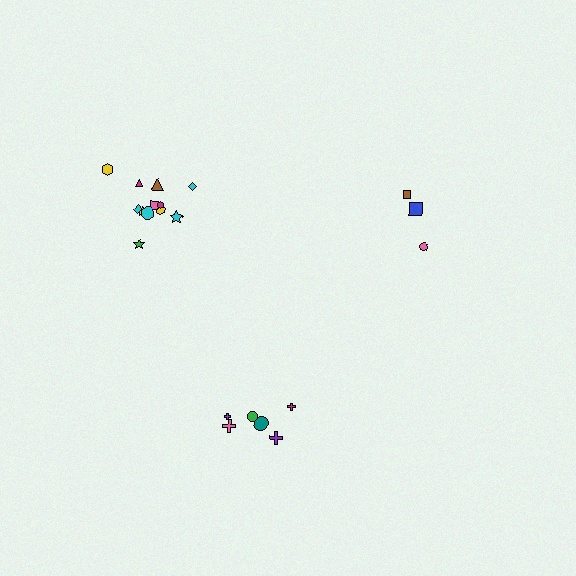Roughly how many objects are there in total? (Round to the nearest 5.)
Roughly 20 objects in total.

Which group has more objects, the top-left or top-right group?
The top-left group.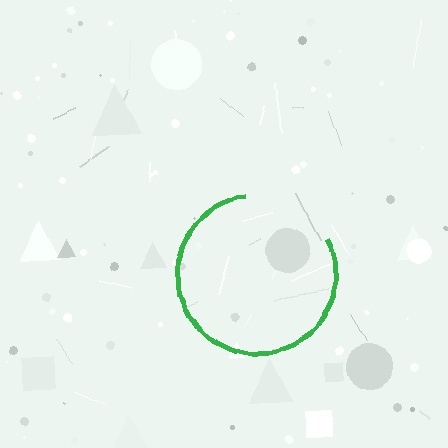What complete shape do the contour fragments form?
The contour fragments form a circle.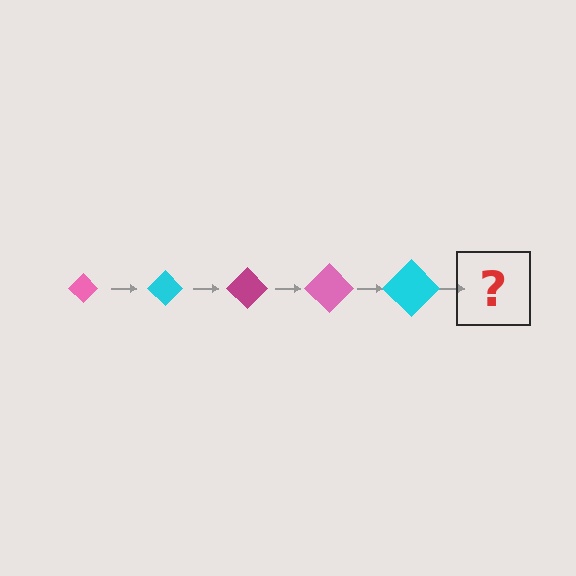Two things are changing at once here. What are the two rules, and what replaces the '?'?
The two rules are that the diamond grows larger each step and the color cycles through pink, cyan, and magenta. The '?' should be a magenta diamond, larger than the previous one.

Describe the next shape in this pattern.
It should be a magenta diamond, larger than the previous one.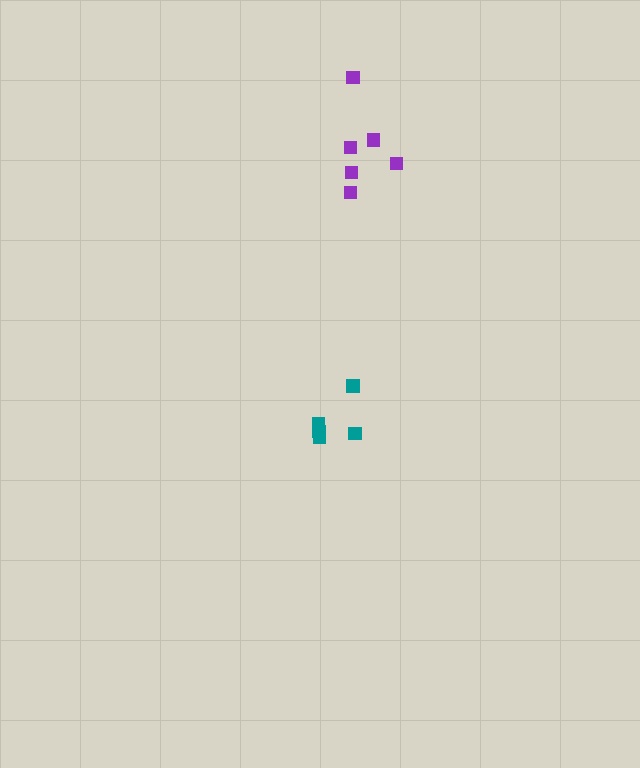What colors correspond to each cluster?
The clusters are colored: purple, teal.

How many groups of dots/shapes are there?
There are 2 groups.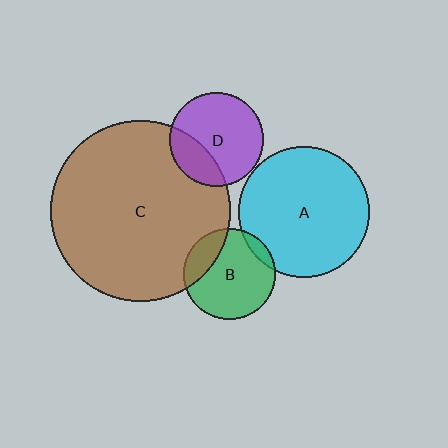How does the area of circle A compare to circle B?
Approximately 2.1 times.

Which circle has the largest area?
Circle C (brown).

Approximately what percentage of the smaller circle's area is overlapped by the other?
Approximately 20%.